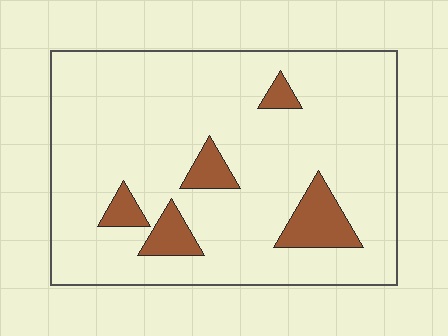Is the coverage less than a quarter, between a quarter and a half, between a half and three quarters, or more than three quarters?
Less than a quarter.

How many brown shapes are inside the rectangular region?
5.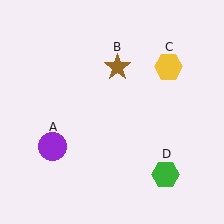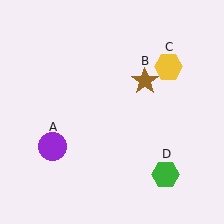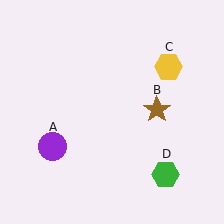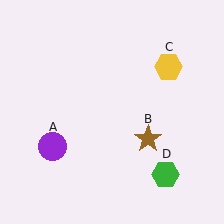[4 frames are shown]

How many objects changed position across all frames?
1 object changed position: brown star (object B).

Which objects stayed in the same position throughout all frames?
Purple circle (object A) and yellow hexagon (object C) and green hexagon (object D) remained stationary.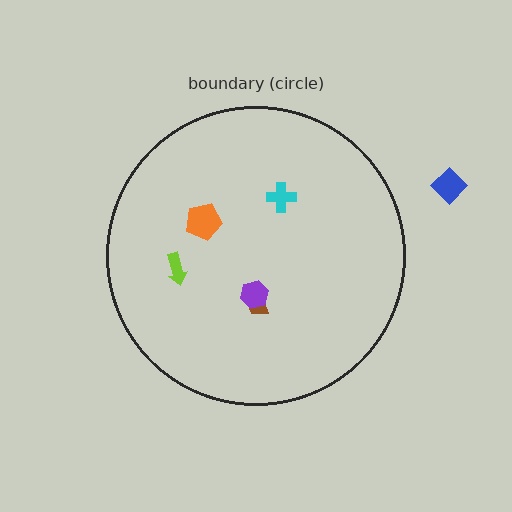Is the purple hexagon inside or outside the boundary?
Inside.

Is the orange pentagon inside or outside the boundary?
Inside.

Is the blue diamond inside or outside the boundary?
Outside.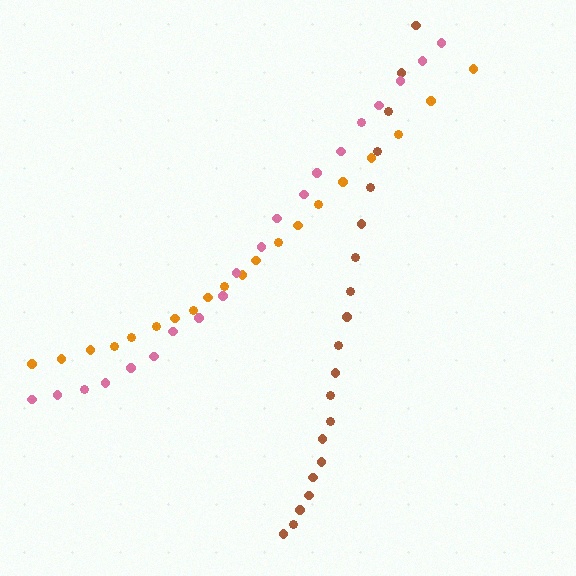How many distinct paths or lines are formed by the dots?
There are 3 distinct paths.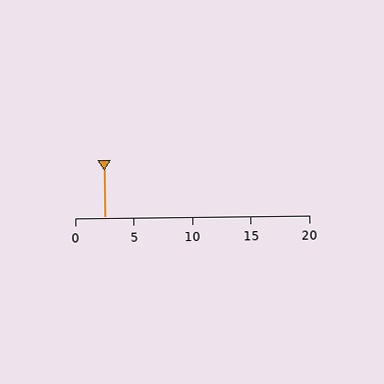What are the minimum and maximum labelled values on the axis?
The axis runs from 0 to 20.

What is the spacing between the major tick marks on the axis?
The major ticks are spaced 5 apart.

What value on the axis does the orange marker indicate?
The marker indicates approximately 2.5.